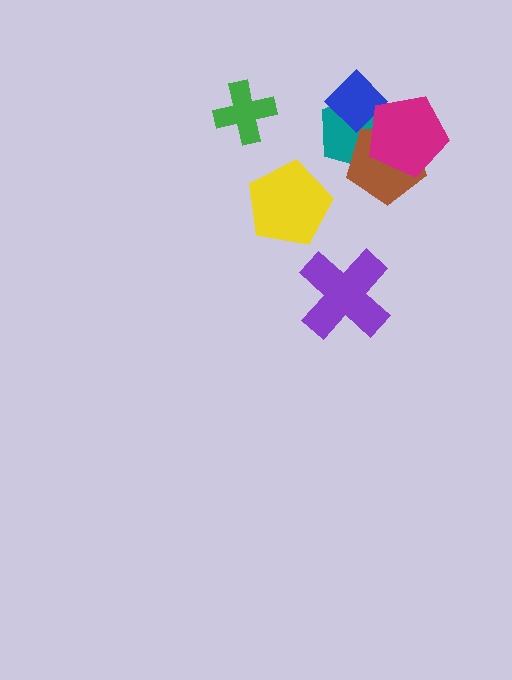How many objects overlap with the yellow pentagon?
0 objects overlap with the yellow pentagon.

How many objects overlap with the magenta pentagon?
3 objects overlap with the magenta pentagon.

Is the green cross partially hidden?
No, no other shape covers it.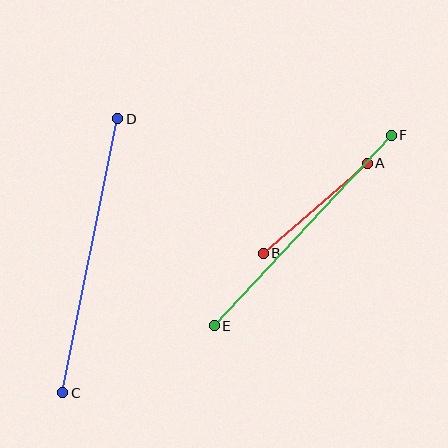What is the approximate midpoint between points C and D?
The midpoint is at approximately (90, 256) pixels.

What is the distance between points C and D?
The distance is approximately 279 pixels.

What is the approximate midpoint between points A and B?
The midpoint is at approximately (315, 208) pixels.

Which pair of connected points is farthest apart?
Points C and D are farthest apart.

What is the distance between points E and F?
The distance is approximately 260 pixels.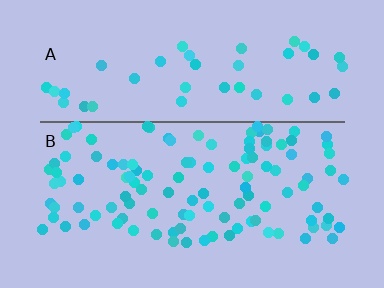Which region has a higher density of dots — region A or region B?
B (the bottom).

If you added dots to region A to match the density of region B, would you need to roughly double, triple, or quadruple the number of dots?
Approximately double.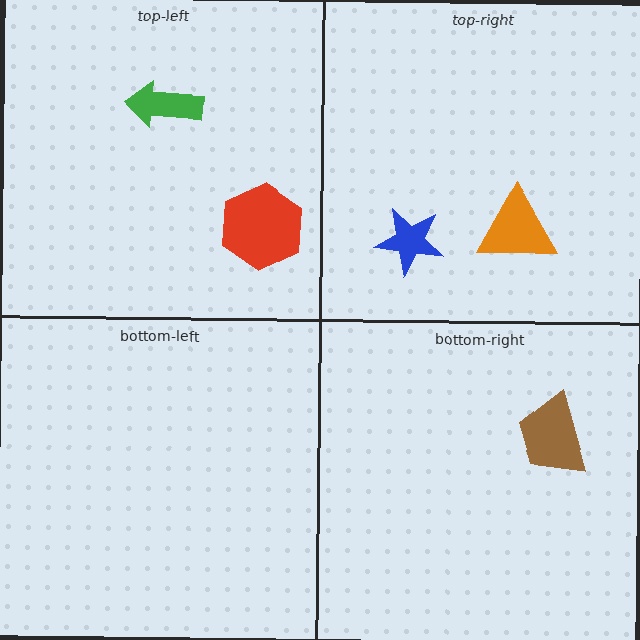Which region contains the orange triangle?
The top-right region.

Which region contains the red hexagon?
The top-left region.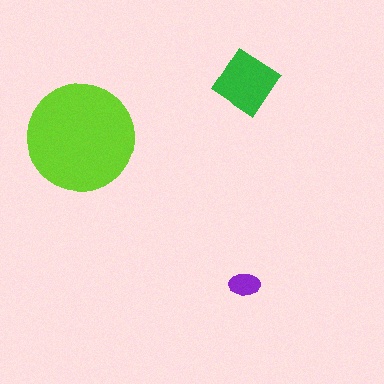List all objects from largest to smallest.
The lime circle, the green diamond, the purple ellipse.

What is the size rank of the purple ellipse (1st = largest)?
3rd.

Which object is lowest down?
The purple ellipse is bottommost.